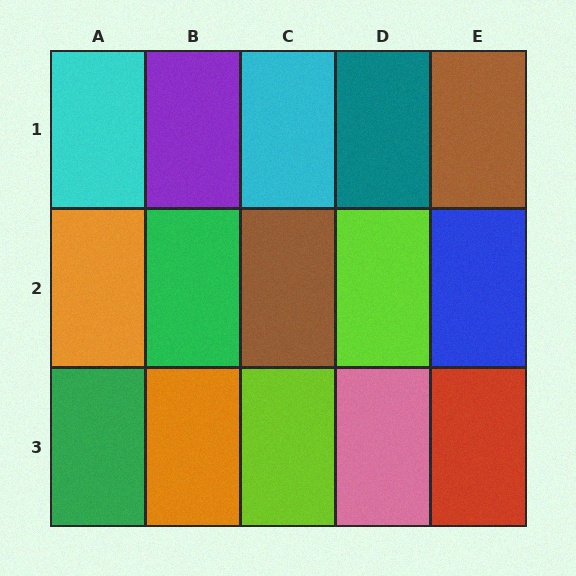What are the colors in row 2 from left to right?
Orange, green, brown, lime, blue.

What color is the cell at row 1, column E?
Brown.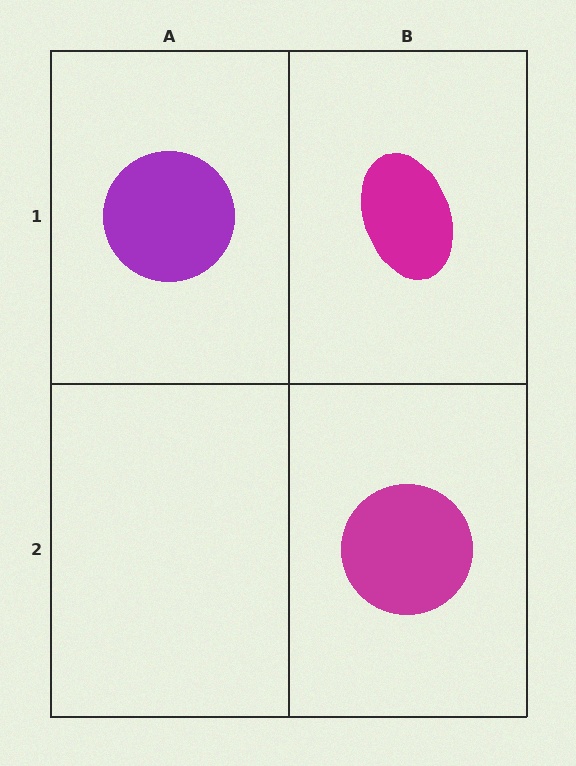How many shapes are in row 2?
1 shape.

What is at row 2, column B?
A magenta circle.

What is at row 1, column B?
A magenta ellipse.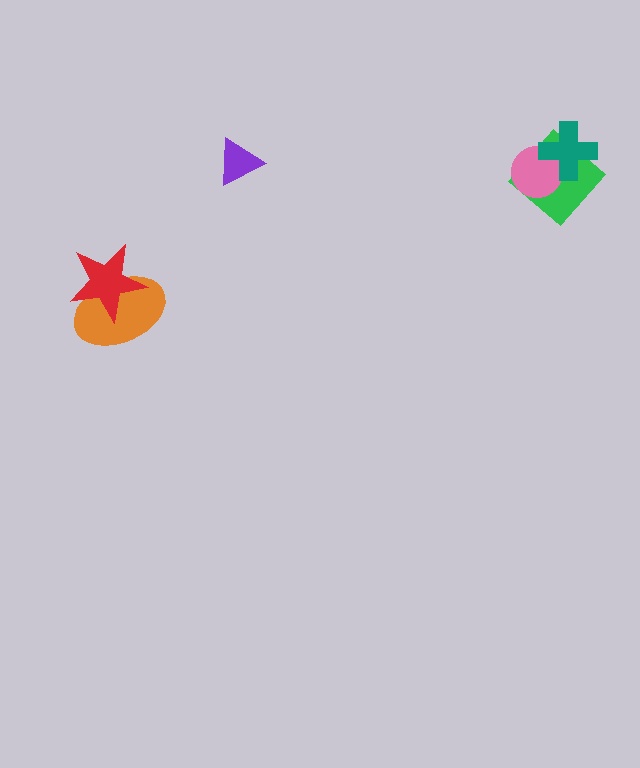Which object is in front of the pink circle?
The teal cross is in front of the pink circle.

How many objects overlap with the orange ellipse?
1 object overlaps with the orange ellipse.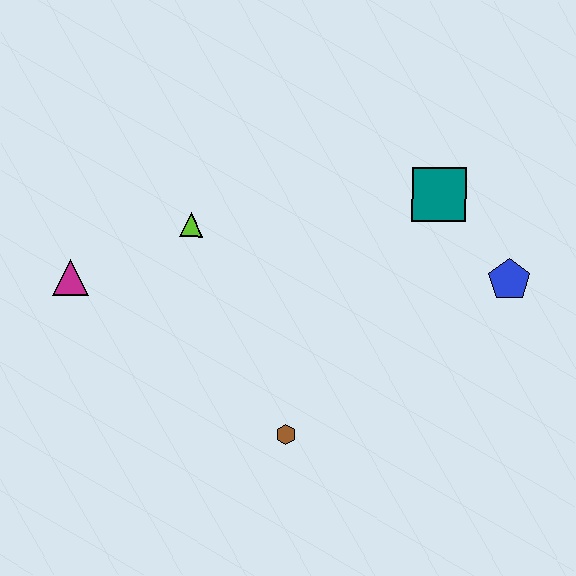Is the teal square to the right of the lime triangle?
Yes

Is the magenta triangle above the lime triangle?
No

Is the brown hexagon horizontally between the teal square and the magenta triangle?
Yes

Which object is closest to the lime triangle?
The magenta triangle is closest to the lime triangle.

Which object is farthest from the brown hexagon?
The teal square is farthest from the brown hexagon.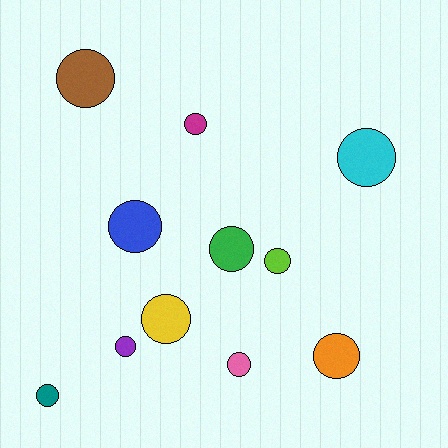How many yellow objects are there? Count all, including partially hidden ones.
There is 1 yellow object.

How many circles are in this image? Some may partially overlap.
There are 11 circles.